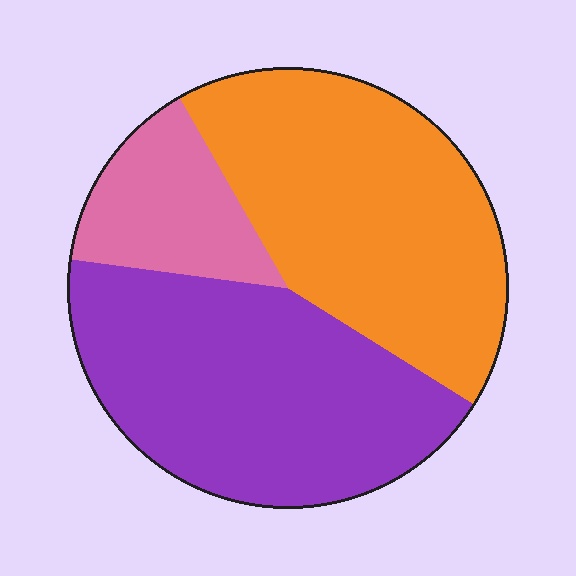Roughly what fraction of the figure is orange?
Orange takes up about two fifths (2/5) of the figure.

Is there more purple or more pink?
Purple.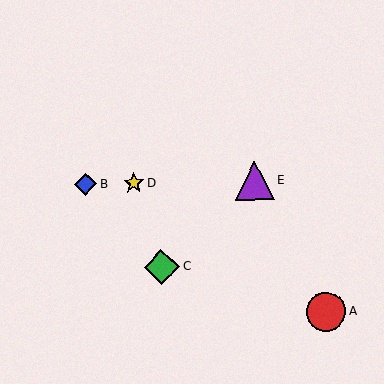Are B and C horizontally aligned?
No, B is at y≈184 and C is at y≈267.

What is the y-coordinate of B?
Object B is at y≈184.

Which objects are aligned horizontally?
Objects B, D, E are aligned horizontally.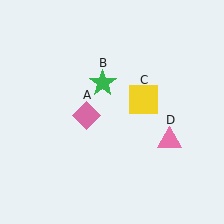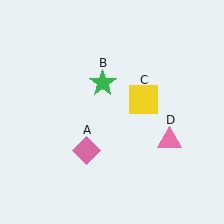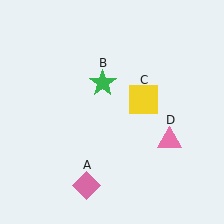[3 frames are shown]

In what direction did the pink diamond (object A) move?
The pink diamond (object A) moved down.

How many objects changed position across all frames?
1 object changed position: pink diamond (object A).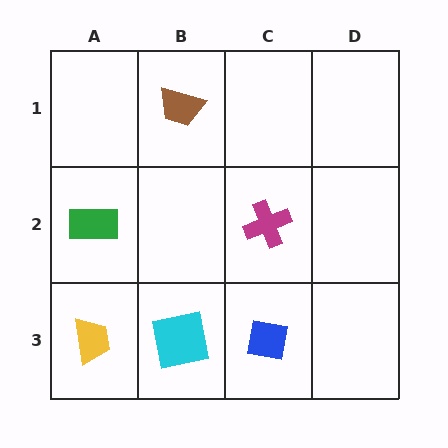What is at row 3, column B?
A cyan square.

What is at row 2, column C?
A magenta cross.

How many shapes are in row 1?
1 shape.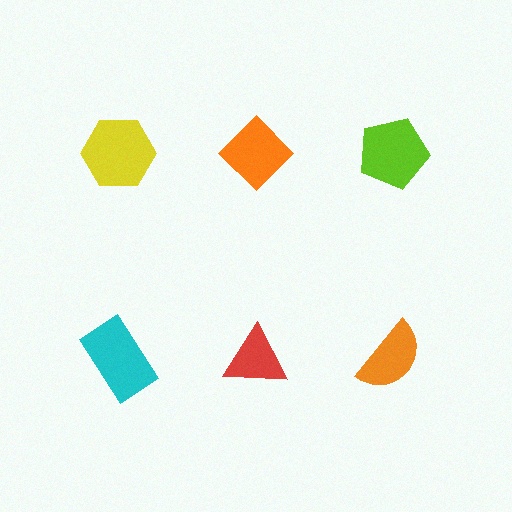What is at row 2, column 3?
An orange semicircle.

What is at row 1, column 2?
An orange diamond.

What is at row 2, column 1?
A cyan rectangle.